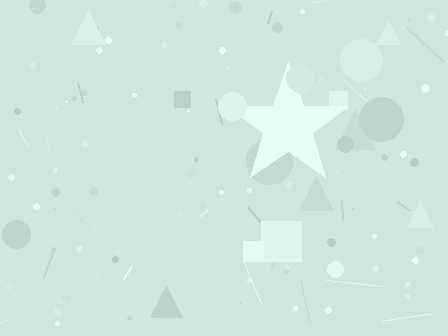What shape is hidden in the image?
A star is hidden in the image.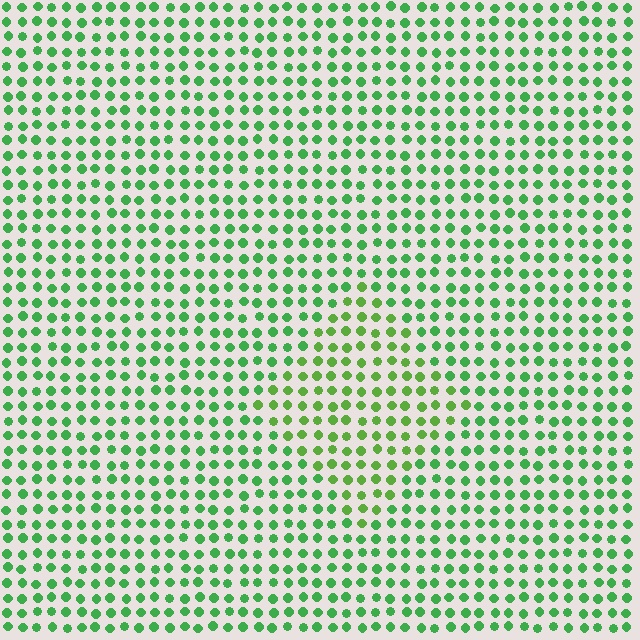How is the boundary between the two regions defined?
The boundary is defined purely by a slight shift in hue (about 25 degrees). Spacing, size, and orientation are identical on both sides.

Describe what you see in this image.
The image is filled with small green elements in a uniform arrangement. A diamond-shaped region is visible where the elements are tinted to a slightly different hue, forming a subtle color boundary.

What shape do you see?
I see a diamond.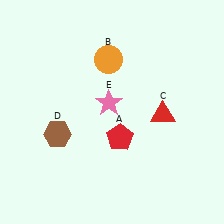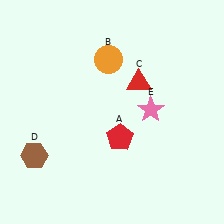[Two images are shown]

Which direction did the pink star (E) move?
The pink star (E) moved right.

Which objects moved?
The objects that moved are: the red triangle (C), the brown hexagon (D), the pink star (E).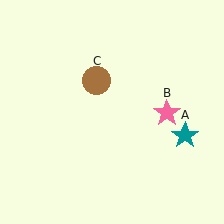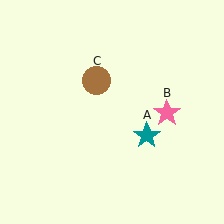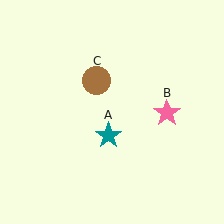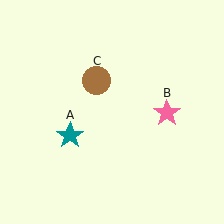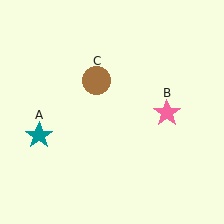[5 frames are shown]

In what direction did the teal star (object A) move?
The teal star (object A) moved left.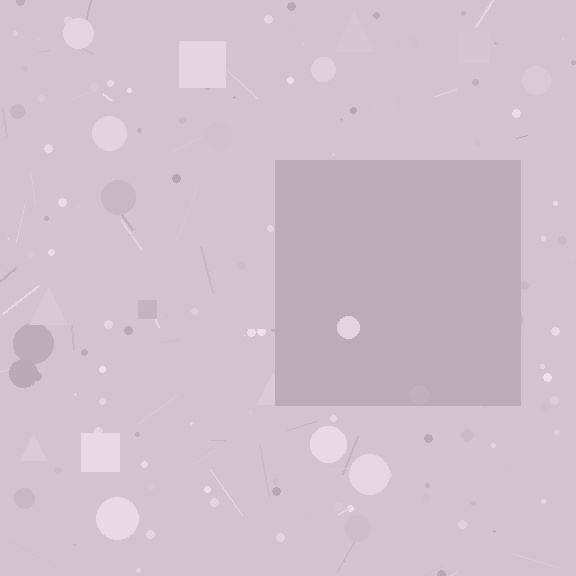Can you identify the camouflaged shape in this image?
The camouflaged shape is a square.